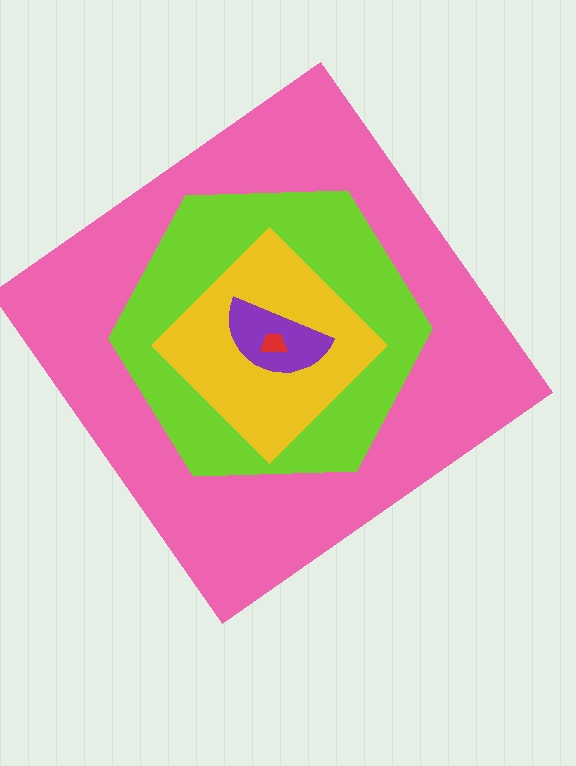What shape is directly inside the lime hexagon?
The yellow diamond.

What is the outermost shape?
The pink diamond.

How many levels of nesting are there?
5.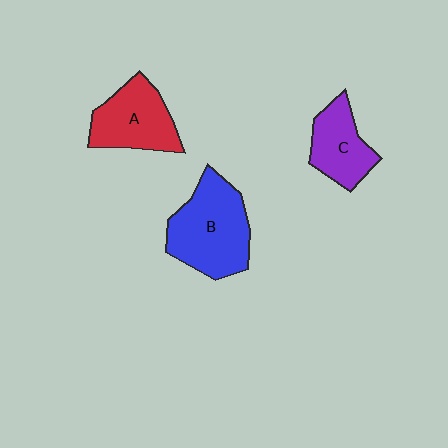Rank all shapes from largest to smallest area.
From largest to smallest: B (blue), A (red), C (purple).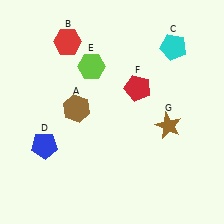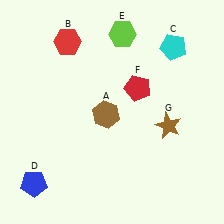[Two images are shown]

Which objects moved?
The objects that moved are: the brown hexagon (A), the blue pentagon (D), the lime hexagon (E).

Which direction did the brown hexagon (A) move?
The brown hexagon (A) moved right.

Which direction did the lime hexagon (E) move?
The lime hexagon (E) moved up.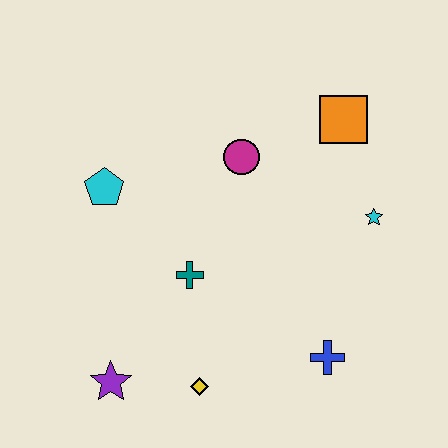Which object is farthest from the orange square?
The purple star is farthest from the orange square.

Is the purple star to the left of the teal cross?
Yes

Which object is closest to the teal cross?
The yellow diamond is closest to the teal cross.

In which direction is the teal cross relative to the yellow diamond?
The teal cross is above the yellow diamond.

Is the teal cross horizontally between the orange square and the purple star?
Yes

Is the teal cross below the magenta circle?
Yes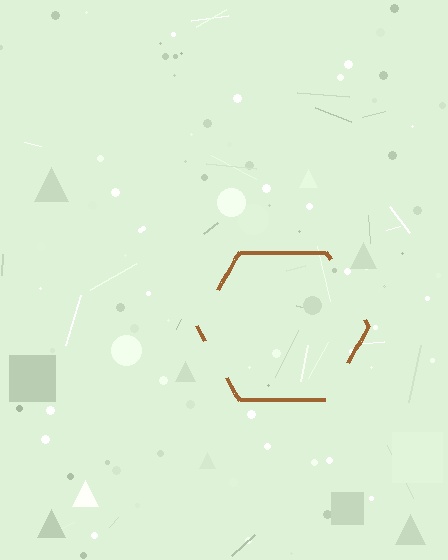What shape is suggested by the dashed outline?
The dashed outline suggests a hexagon.